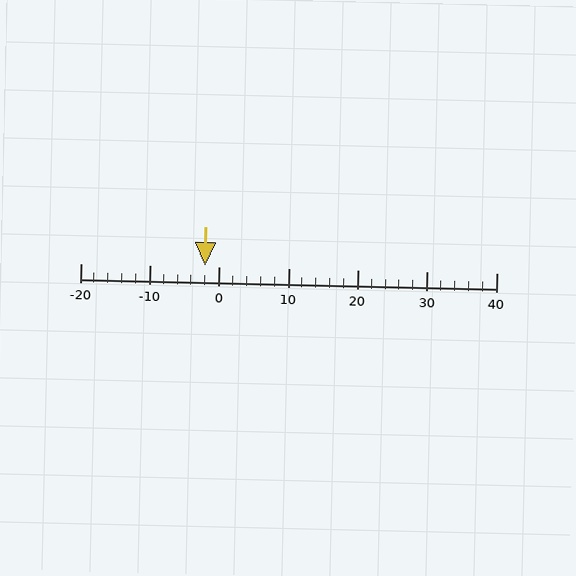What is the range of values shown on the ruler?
The ruler shows values from -20 to 40.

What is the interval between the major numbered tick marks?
The major tick marks are spaced 10 units apart.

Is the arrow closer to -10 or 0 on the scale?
The arrow is closer to 0.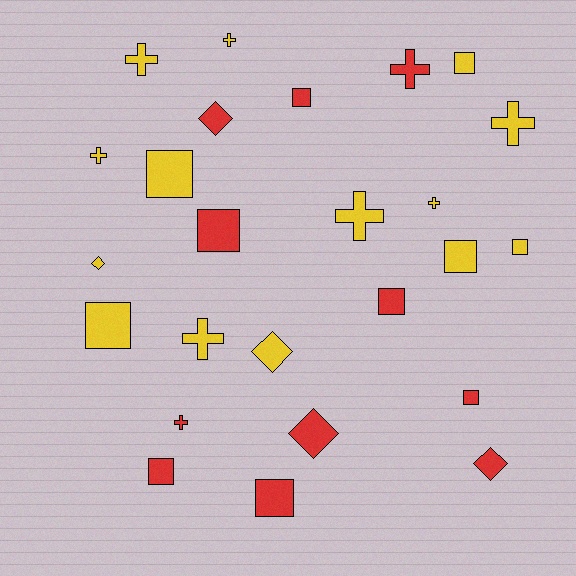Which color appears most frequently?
Yellow, with 14 objects.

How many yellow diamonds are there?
There are 2 yellow diamonds.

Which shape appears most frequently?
Square, with 11 objects.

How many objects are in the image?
There are 25 objects.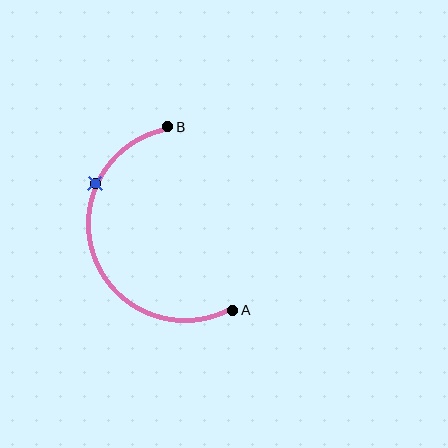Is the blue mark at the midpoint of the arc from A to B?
No. The blue mark lies on the arc but is closer to endpoint B. The arc midpoint would be at the point on the curve equidistant along the arc from both A and B.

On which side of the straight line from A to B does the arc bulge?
The arc bulges to the left of the straight line connecting A and B.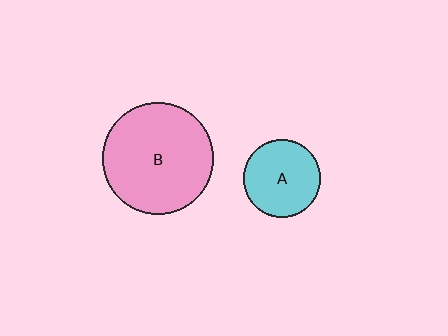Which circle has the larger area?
Circle B (pink).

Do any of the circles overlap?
No, none of the circles overlap.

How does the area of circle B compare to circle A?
Approximately 2.1 times.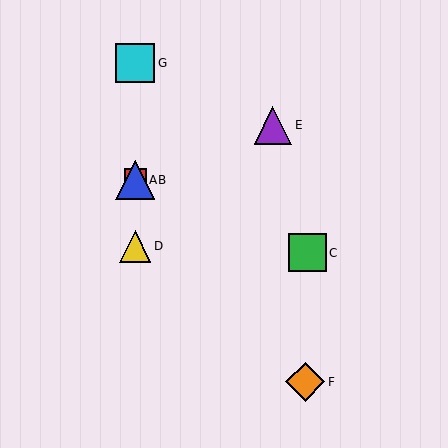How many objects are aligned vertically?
4 objects (A, B, D, G) are aligned vertically.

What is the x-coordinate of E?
Object E is at x≈273.